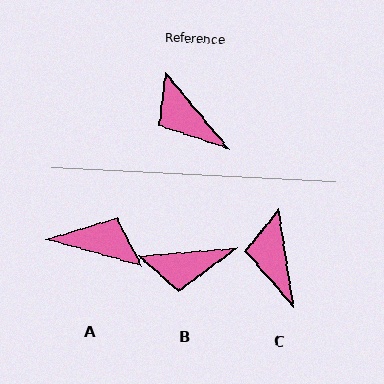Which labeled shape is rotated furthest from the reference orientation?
A, about 145 degrees away.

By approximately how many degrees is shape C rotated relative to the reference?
Approximately 31 degrees clockwise.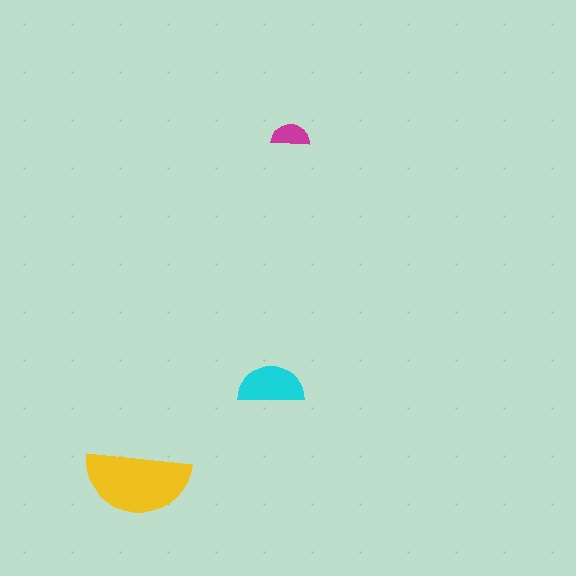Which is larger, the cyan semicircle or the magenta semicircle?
The cyan one.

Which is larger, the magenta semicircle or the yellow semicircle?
The yellow one.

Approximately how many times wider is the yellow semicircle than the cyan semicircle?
About 1.5 times wider.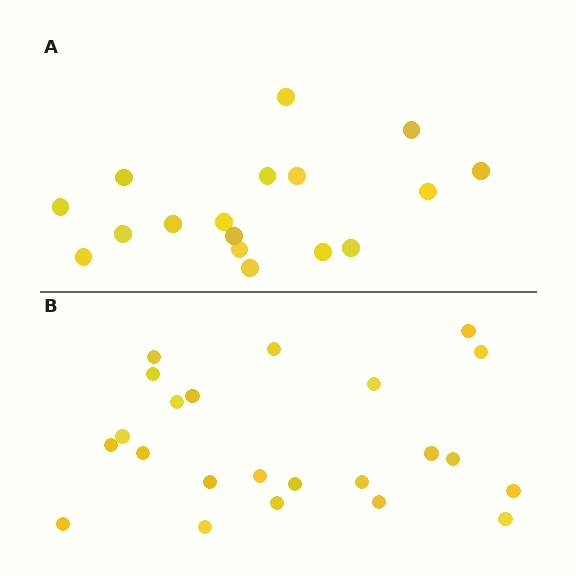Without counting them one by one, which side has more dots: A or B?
Region B (the bottom region) has more dots.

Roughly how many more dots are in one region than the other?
Region B has about 6 more dots than region A.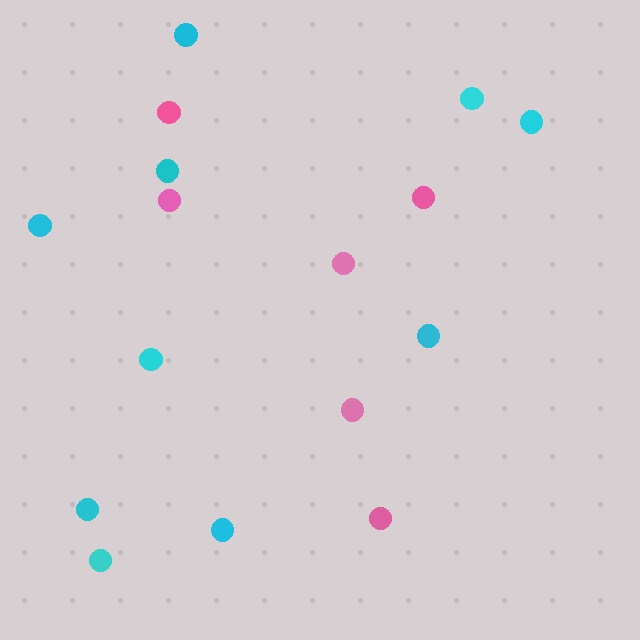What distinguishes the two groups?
There are 2 groups: one group of cyan circles (10) and one group of pink circles (6).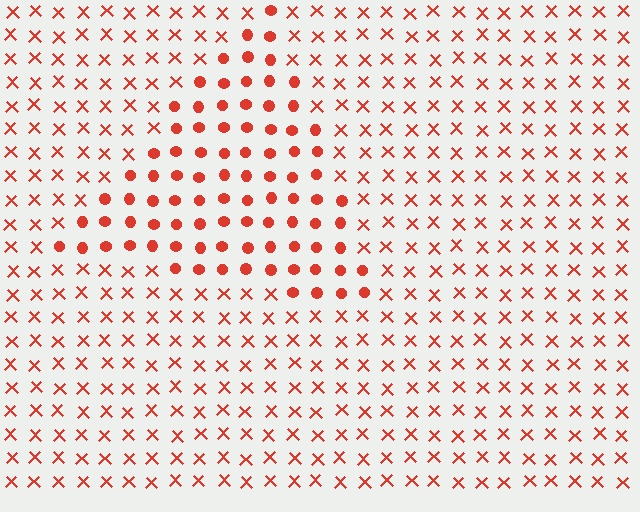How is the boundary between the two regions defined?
The boundary is defined by a change in element shape: circles inside vs. X marks outside. All elements share the same color and spacing.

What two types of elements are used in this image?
The image uses circles inside the triangle region and X marks outside it.